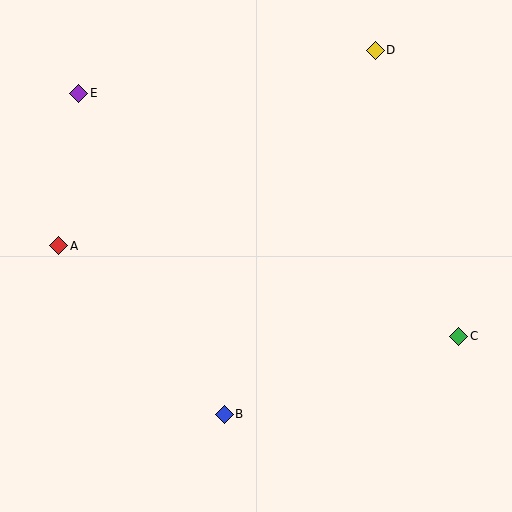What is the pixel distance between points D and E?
The distance between D and E is 300 pixels.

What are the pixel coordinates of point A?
Point A is at (59, 246).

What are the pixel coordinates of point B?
Point B is at (224, 414).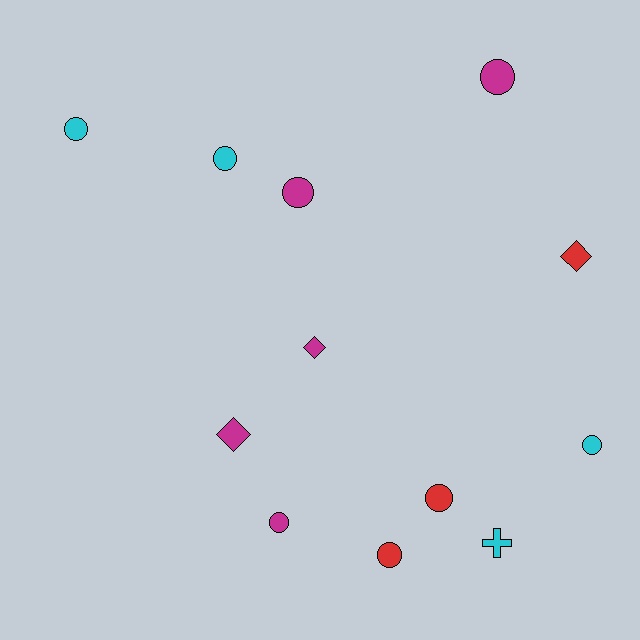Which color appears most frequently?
Magenta, with 5 objects.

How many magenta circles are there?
There are 3 magenta circles.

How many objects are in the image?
There are 12 objects.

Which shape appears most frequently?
Circle, with 8 objects.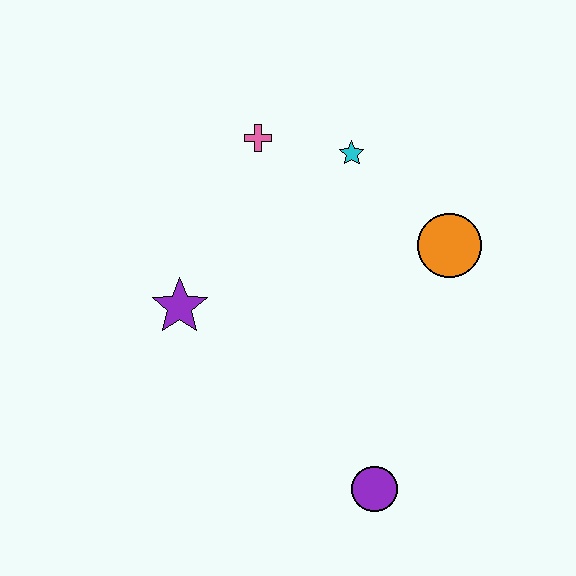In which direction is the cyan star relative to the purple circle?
The cyan star is above the purple circle.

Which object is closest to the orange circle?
The cyan star is closest to the orange circle.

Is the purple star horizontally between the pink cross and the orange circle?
No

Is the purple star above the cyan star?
No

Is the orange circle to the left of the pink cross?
No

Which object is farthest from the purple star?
The orange circle is farthest from the purple star.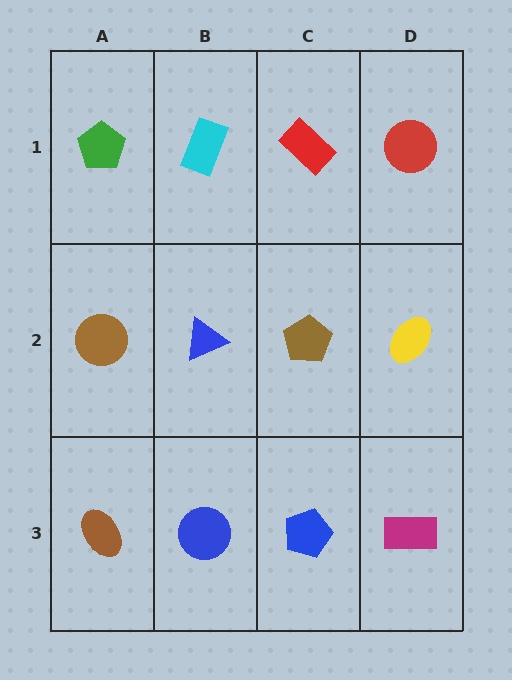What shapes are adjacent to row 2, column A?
A green pentagon (row 1, column A), a brown ellipse (row 3, column A), a blue triangle (row 2, column B).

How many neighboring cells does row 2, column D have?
3.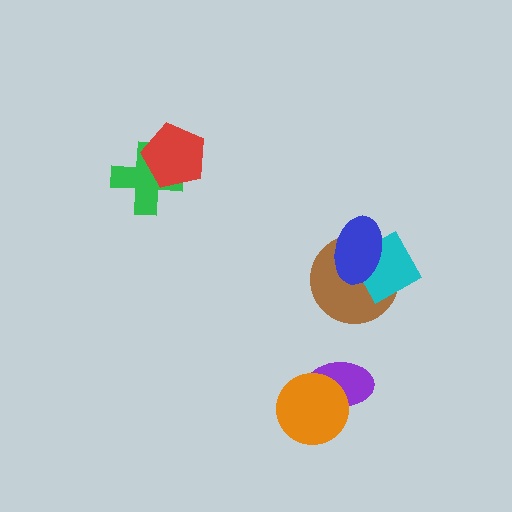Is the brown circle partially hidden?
Yes, it is partially covered by another shape.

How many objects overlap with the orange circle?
1 object overlaps with the orange circle.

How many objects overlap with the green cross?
1 object overlaps with the green cross.